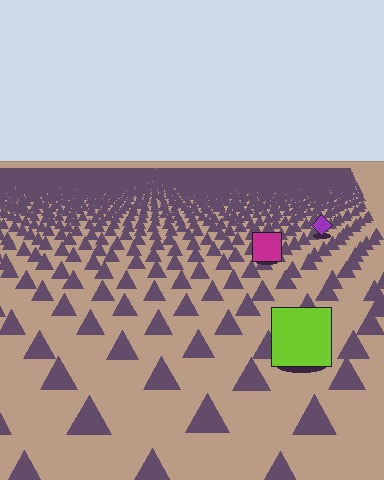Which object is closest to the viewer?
The lime square is closest. The texture marks near it are larger and more spread out.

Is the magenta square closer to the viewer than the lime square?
No. The lime square is closer — you can tell from the texture gradient: the ground texture is coarser near it.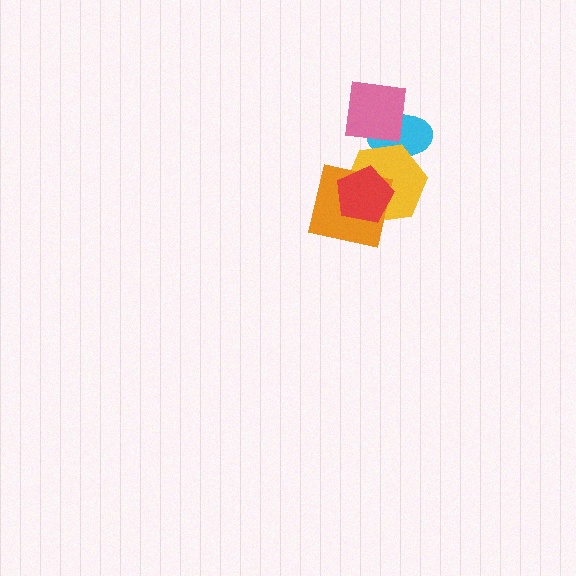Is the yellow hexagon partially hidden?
Yes, it is partially covered by another shape.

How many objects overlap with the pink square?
1 object overlaps with the pink square.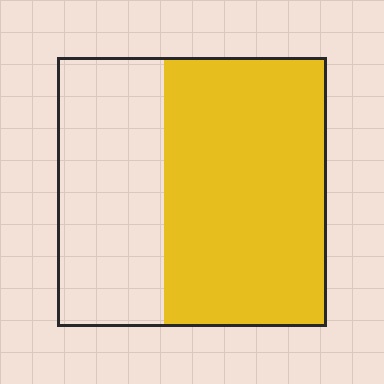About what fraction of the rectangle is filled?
About three fifths (3/5).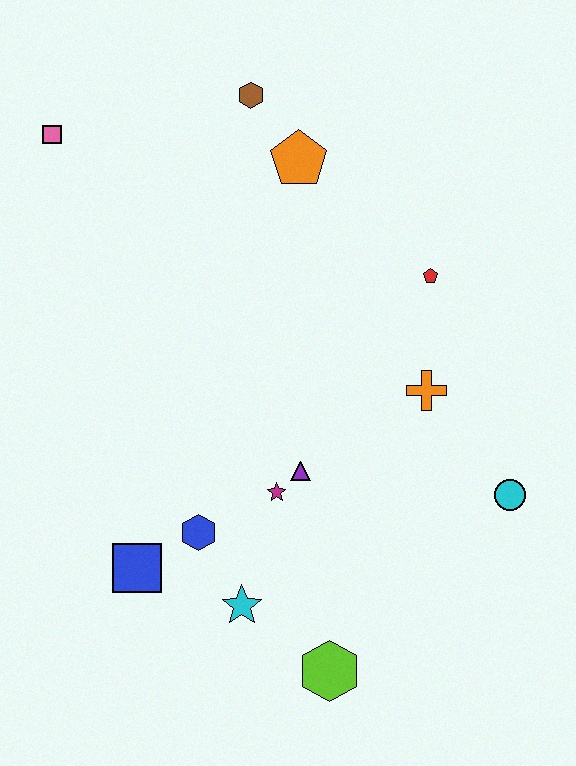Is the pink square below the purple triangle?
No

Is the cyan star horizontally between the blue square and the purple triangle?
Yes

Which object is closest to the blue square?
The blue hexagon is closest to the blue square.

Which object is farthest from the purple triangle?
The pink square is farthest from the purple triangle.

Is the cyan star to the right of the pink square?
Yes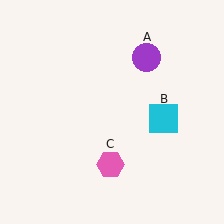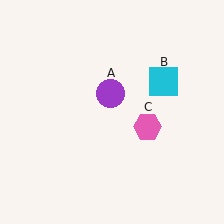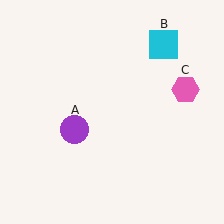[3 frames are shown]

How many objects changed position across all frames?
3 objects changed position: purple circle (object A), cyan square (object B), pink hexagon (object C).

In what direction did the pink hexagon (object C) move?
The pink hexagon (object C) moved up and to the right.